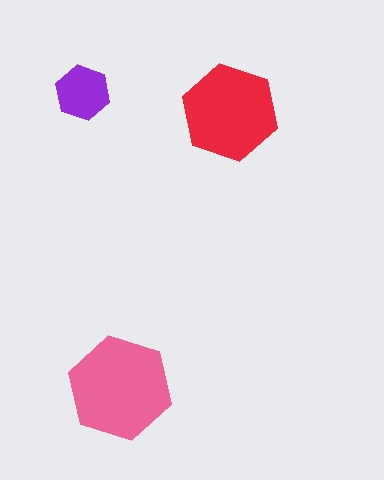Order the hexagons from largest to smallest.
the pink one, the red one, the purple one.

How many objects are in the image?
There are 3 objects in the image.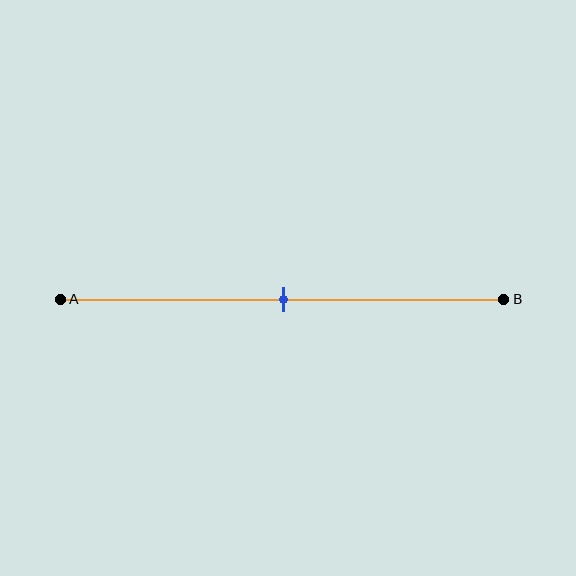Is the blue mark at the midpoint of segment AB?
Yes, the mark is approximately at the midpoint.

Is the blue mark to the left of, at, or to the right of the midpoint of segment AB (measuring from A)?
The blue mark is approximately at the midpoint of segment AB.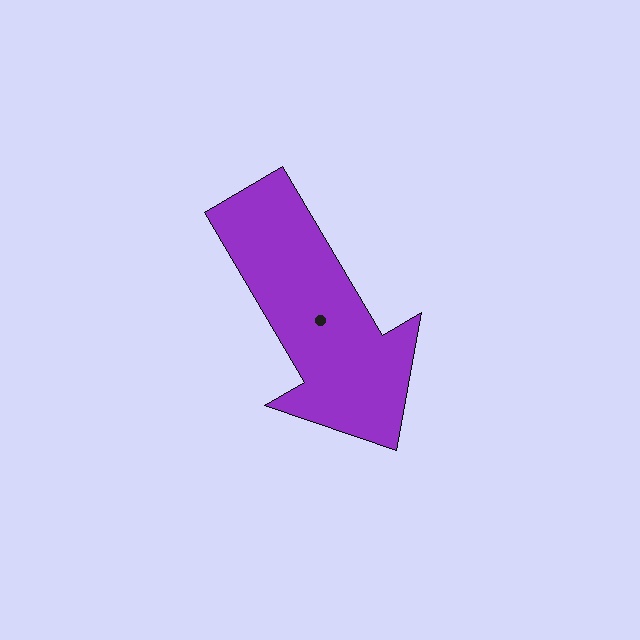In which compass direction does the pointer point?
Southeast.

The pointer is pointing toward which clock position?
Roughly 5 o'clock.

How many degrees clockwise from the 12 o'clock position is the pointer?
Approximately 149 degrees.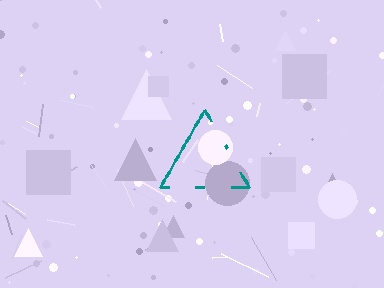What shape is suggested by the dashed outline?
The dashed outline suggests a triangle.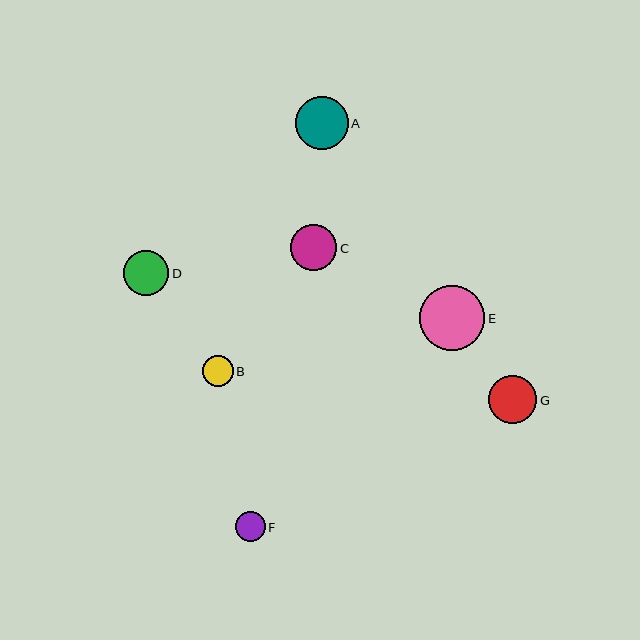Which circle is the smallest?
Circle F is the smallest with a size of approximately 30 pixels.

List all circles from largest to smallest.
From largest to smallest: E, A, G, C, D, B, F.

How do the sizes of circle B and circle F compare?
Circle B and circle F are approximately the same size.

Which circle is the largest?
Circle E is the largest with a size of approximately 65 pixels.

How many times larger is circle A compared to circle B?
Circle A is approximately 1.7 times the size of circle B.